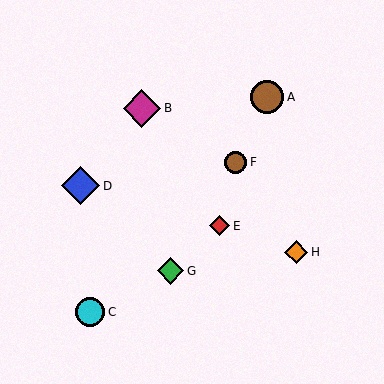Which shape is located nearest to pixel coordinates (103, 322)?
The cyan circle (labeled C) at (90, 312) is nearest to that location.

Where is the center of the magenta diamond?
The center of the magenta diamond is at (142, 108).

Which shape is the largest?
The blue diamond (labeled D) is the largest.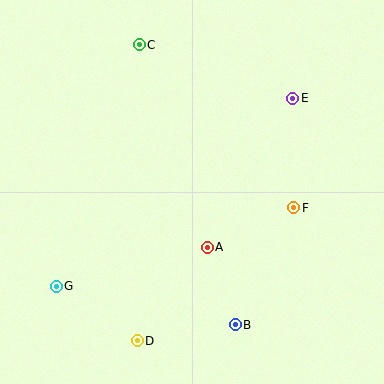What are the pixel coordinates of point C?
Point C is at (139, 45).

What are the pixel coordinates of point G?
Point G is at (56, 286).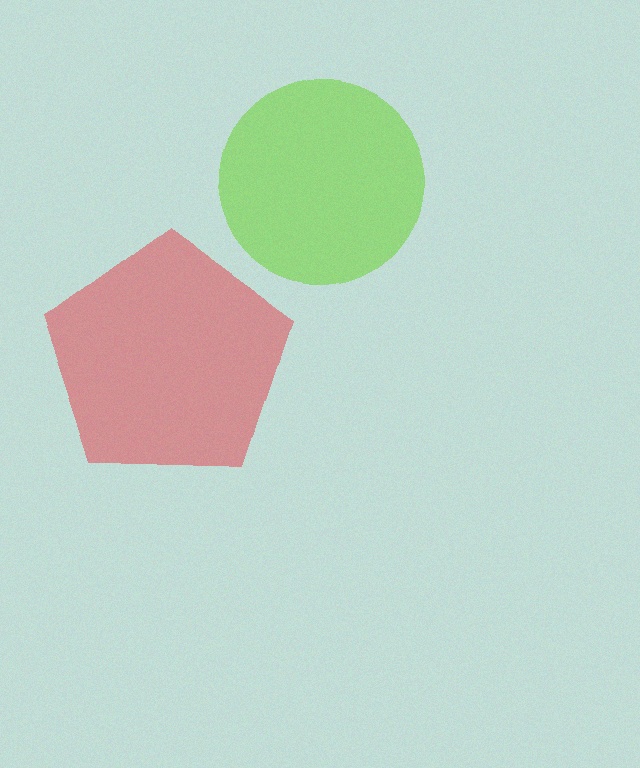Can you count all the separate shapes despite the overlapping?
Yes, there are 2 separate shapes.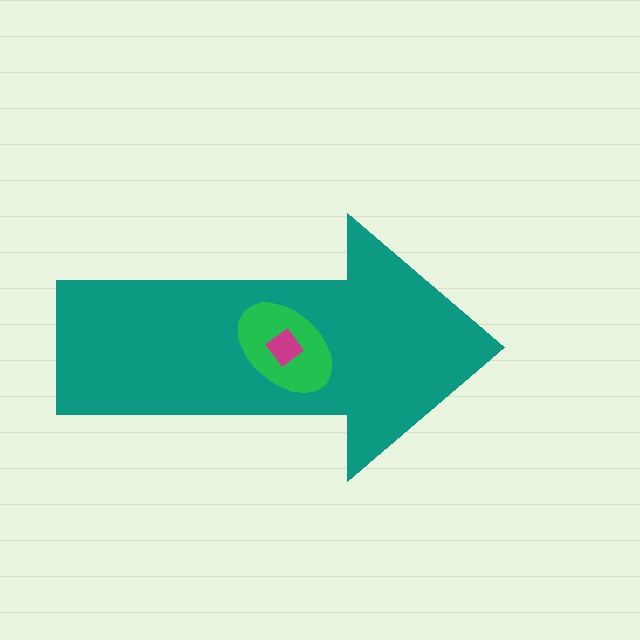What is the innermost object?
The magenta diamond.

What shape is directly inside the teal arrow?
The green ellipse.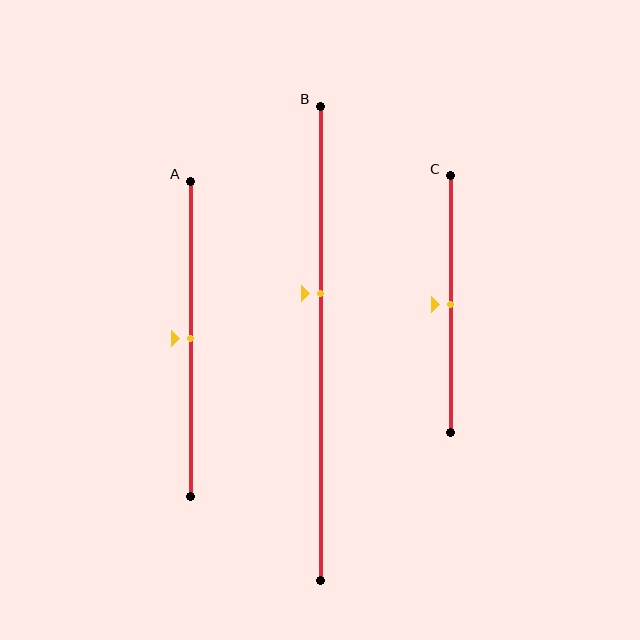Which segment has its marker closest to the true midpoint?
Segment A has its marker closest to the true midpoint.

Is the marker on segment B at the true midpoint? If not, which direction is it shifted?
No, the marker on segment B is shifted upward by about 10% of the segment length.